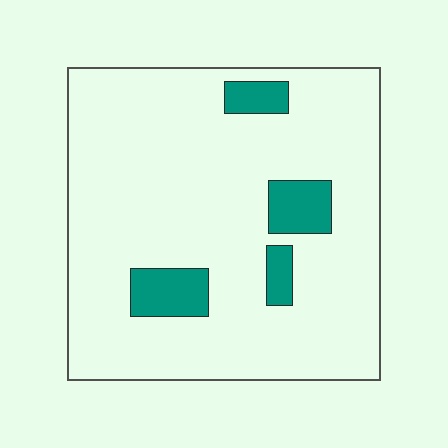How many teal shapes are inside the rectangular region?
4.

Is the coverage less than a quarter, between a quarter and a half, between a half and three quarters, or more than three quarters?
Less than a quarter.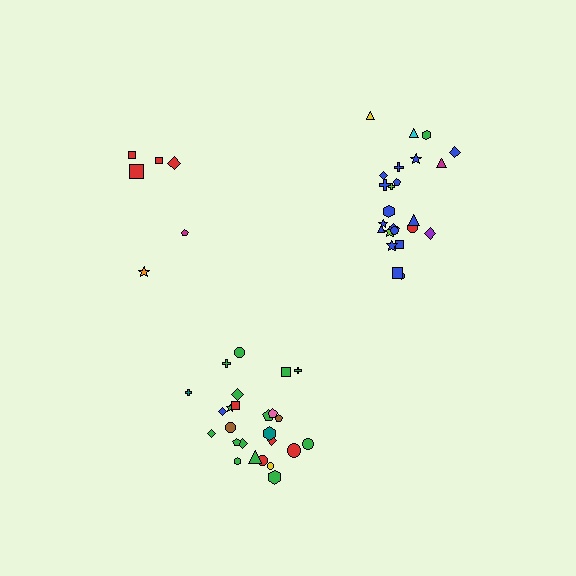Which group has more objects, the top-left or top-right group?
The top-right group.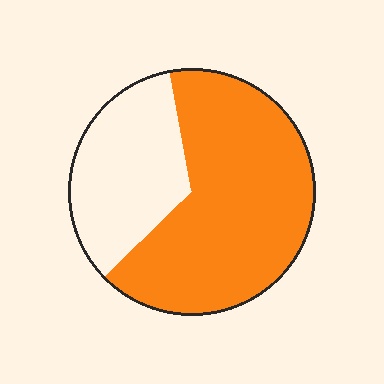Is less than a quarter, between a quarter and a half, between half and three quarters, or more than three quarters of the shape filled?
Between half and three quarters.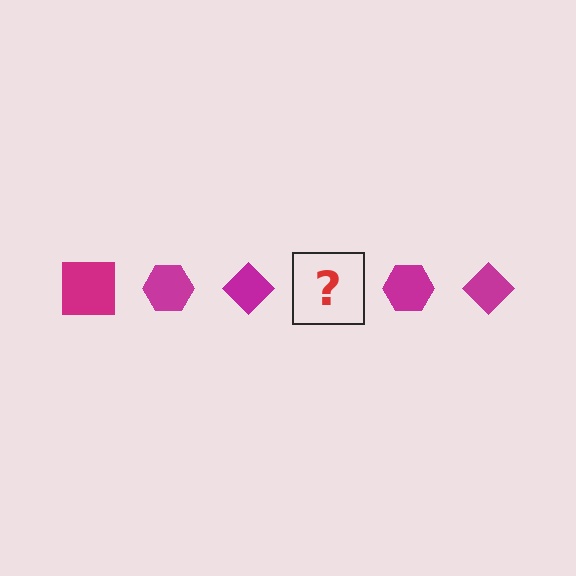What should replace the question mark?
The question mark should be replaced with a magenta square.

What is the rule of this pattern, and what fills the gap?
The rule is that the pattern cycles through square, hexagon, diamond shapes in magenta. The gap should be filled with a magenta square.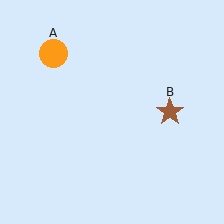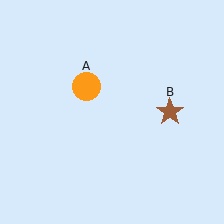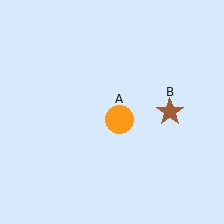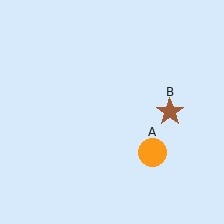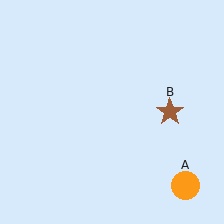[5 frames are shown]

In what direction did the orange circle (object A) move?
The orange circle (object A) moved down and to the right.